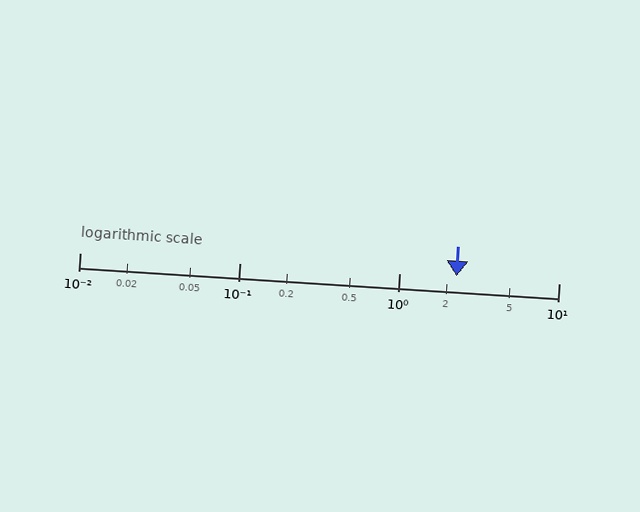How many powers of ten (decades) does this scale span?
The scale spans 3 decades, from 0.01 to 10.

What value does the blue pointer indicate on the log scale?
The pointer indicates approximately 2.3.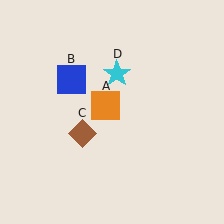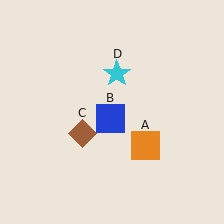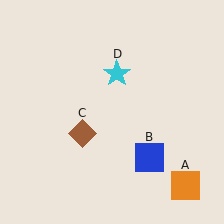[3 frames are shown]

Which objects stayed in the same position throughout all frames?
Brown diamond (object C) and cyan star (object D) remained stationary.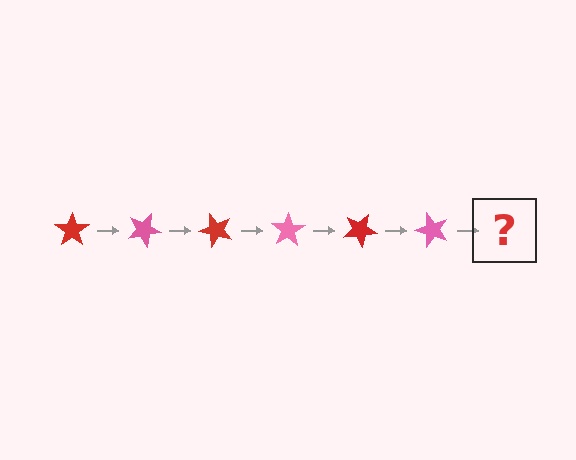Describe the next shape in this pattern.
It should be a red star, rotated 150 degrees from the start.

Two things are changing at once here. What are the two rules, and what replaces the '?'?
The two rules are that it rotates 25 degrees each step and the color cycles through red and pink. The '?' should be a red star, rotated 150 degrees from the start.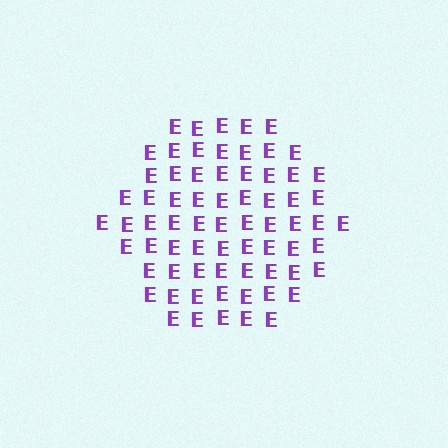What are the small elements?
The small elements are letter E's.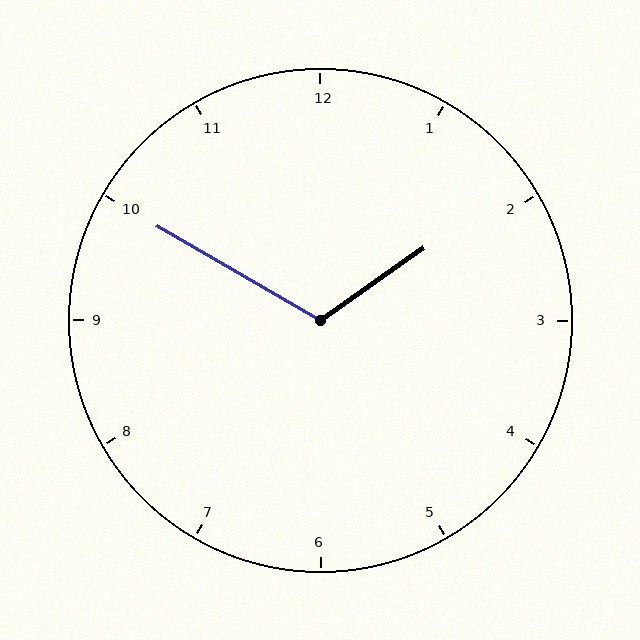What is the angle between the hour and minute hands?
Approximately 115 degrees.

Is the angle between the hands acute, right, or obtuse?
It is obtuse.